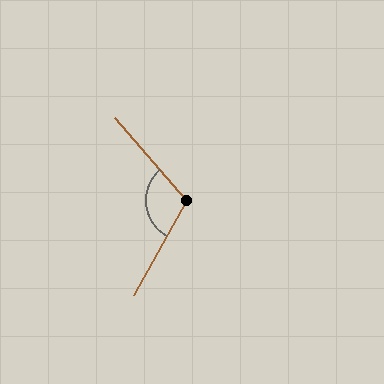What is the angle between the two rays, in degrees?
Approximately 110 degrees.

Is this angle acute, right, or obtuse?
It is obtuse.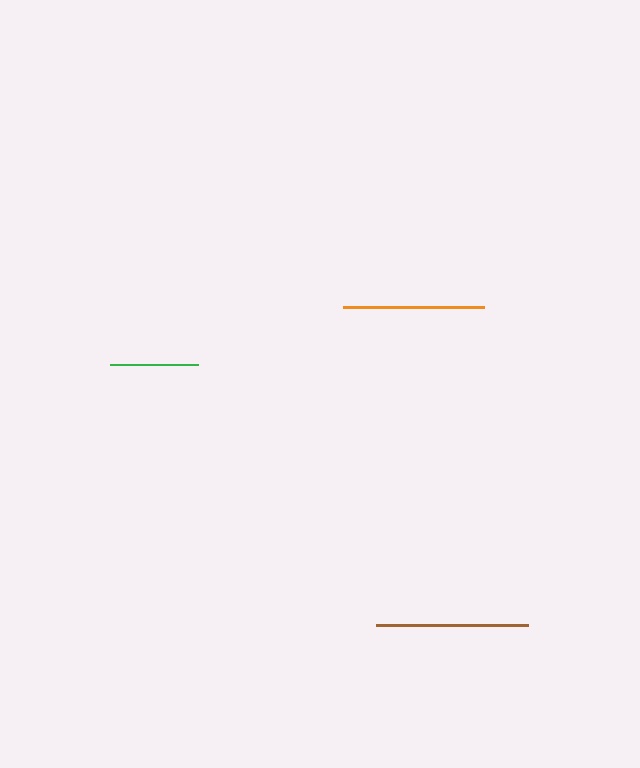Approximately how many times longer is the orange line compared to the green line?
The orange line is approximately 1.6 times the length of the green line.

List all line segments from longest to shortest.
From longest to shortest: brown, orange, green.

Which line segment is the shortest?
The green line is the shortest at approximately 88 pixels.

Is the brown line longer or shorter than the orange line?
The brown line is longer than the orange line.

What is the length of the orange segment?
The orange segment is approximately 142 pixels long.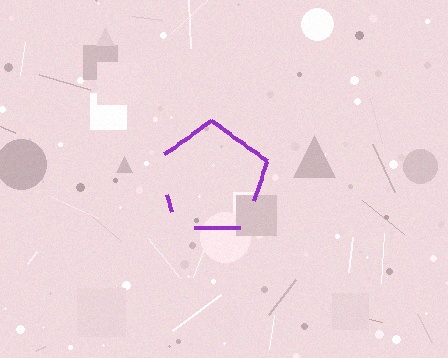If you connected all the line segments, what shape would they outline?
They would outline a pentagon.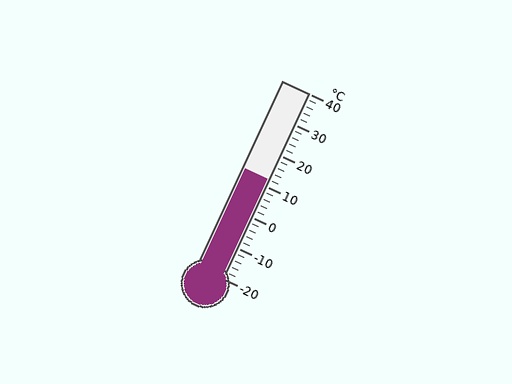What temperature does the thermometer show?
The thermometer shows approximately 12°C.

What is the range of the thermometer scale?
The thermometer scale ranges from -20°C to 40°C.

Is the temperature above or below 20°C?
The temperature is below 20°C.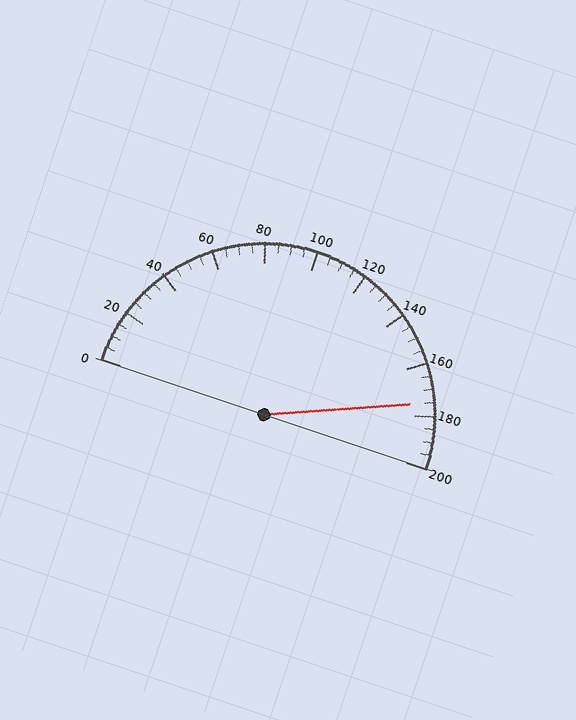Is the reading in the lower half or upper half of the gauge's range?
The reading is in the upper half of the range (0 to 200).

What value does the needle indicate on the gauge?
The needle indicates approximately 175.